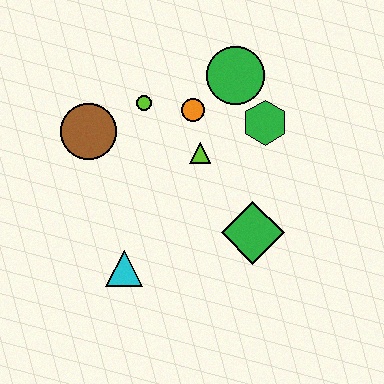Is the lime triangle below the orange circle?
Yes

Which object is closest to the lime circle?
The orange circle is closest to the lime circle.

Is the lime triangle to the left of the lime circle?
No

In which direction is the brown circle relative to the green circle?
The brown circle is to the left of the green circle.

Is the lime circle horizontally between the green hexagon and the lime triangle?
No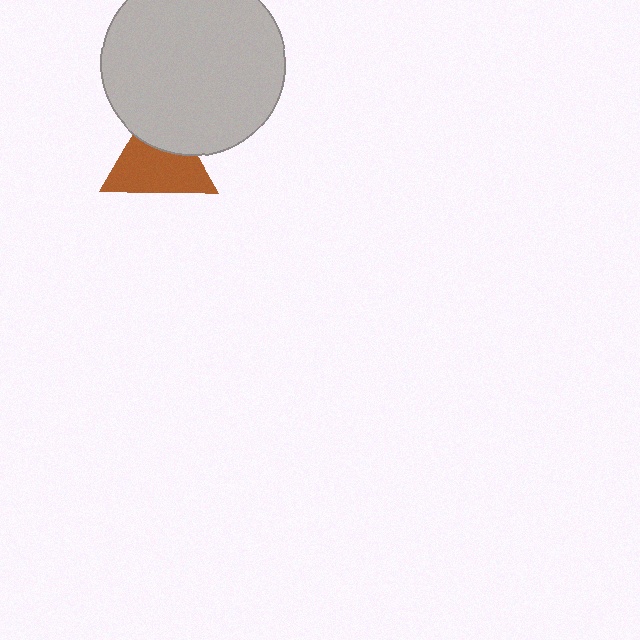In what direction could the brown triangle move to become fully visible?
The brown triangle could move down. That would shift it out from behind the light gray circle entirely.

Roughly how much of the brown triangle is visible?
Most of it is visible (roughly 67%).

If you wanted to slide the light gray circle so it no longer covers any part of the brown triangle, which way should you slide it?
Slide it up — that is the most direct way to separate the two shapes.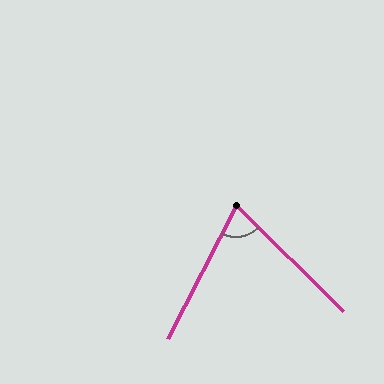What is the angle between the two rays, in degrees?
Approximately 73 degrees.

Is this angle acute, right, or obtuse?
It is acute.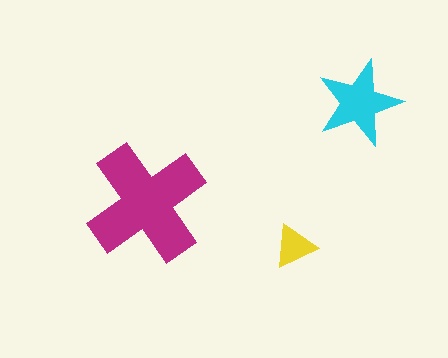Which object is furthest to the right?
The cyan star is rightmost.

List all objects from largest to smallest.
The magenta cross, the cyan star, the yellow triangle.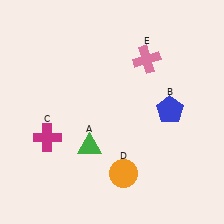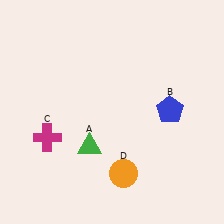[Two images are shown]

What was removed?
The pink cross (E) was removed in Image 2.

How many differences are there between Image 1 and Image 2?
There is 1 difference between the two images.